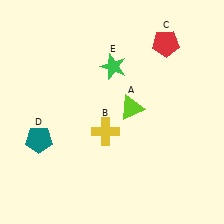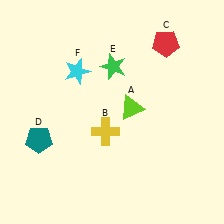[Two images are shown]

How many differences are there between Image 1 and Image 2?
There is 1 difference between the two images.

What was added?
A cyan star (F) was added in Image 2.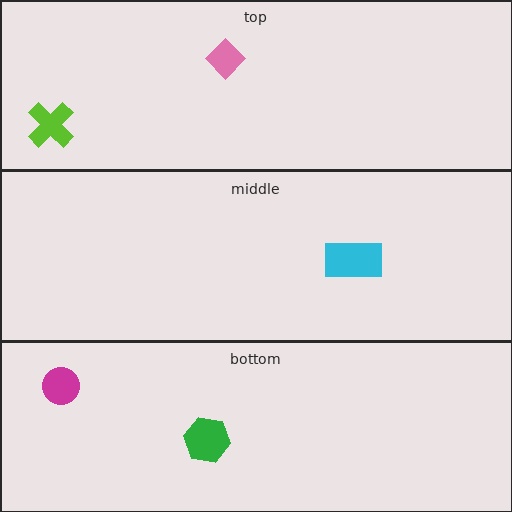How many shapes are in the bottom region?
2.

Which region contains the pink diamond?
The top region.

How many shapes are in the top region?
2.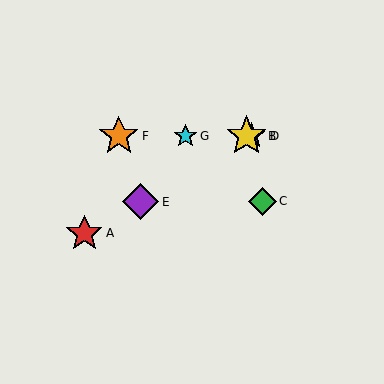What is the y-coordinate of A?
Object A is at y≈233.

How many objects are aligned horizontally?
4 objects (B, D, F, G) are aligned horizontally.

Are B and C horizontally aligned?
No, B is at y≈136 and C is at y≈201.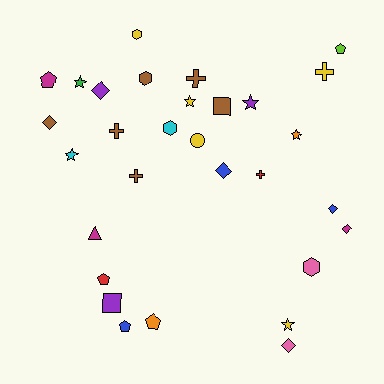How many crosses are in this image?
There are 5 crosses.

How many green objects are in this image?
There is 1 green object.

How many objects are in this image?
There are 30 objects.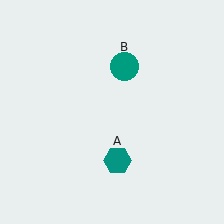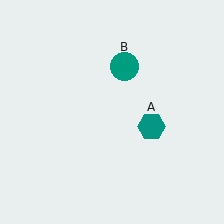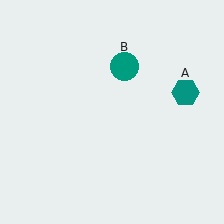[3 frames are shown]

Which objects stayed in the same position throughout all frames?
Teal circle (object B) remained stationary.